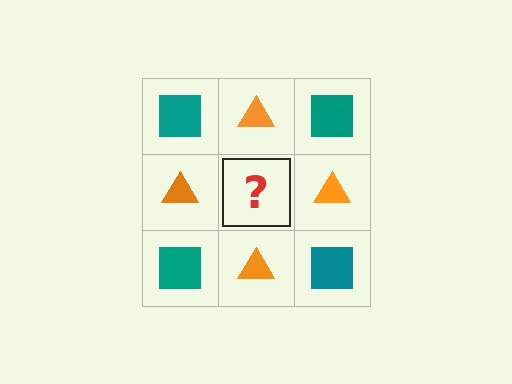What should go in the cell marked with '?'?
The missing cell should contain a teal square.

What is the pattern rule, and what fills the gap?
The rule is that it alternates teal square and orange triangle in a checkerboard pattern. The gap should be filled with a teal square.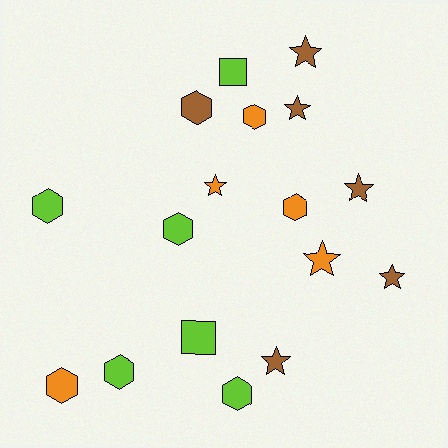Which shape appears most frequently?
Hexagon, with 8 objects.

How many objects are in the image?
There are 17 objects.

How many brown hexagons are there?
There is 1 brown hexagon.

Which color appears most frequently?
Lime, with 6 objects.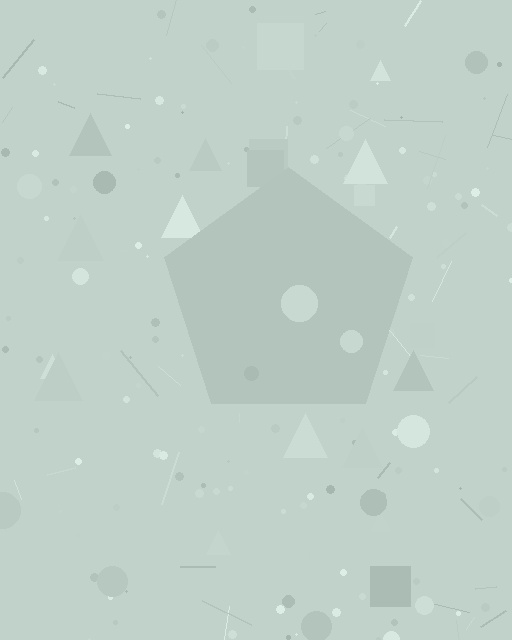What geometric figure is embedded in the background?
A pentagon is embedded in the background.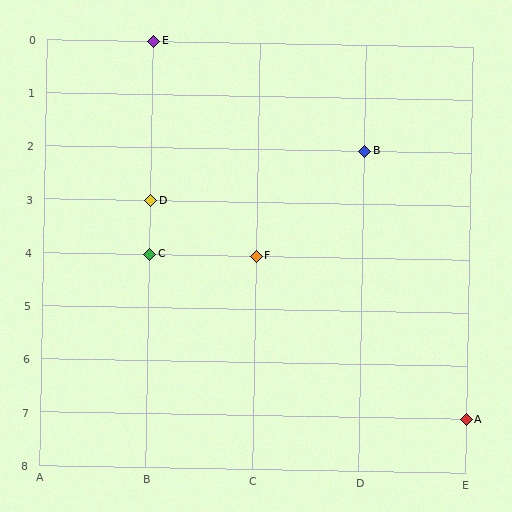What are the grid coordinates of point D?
Point D is at grid coordinates (B, 3).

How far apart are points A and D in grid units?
Points A and D are 3 columns and 4 rows apart (about 5.0 grid units diagonally).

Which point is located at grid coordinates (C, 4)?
Point F is at (C, 4).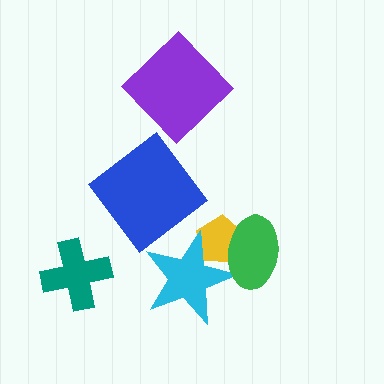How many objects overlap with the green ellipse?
2 objects overlap with the green ellipse.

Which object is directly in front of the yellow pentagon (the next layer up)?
The cyan star is directly in front of the yellow pentagon.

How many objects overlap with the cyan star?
2 objects overlap with the cyan star.